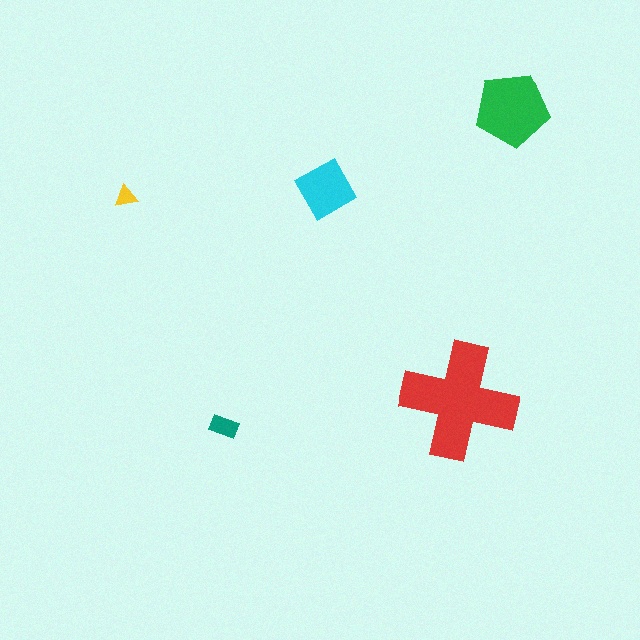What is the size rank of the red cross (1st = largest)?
1st.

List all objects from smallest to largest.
The yellow triangle, the teal rectangle, the cyan diamond, the green pentagon, the red cross.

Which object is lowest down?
The teal rectangle is bottommost.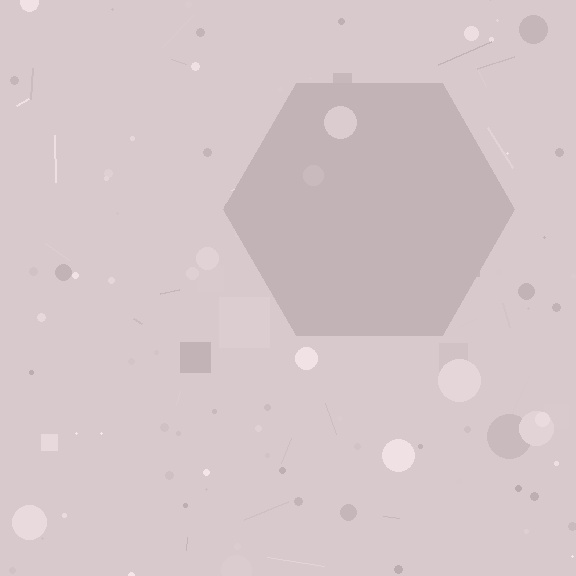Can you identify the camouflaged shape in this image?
The camouflaged shape is a hexagon.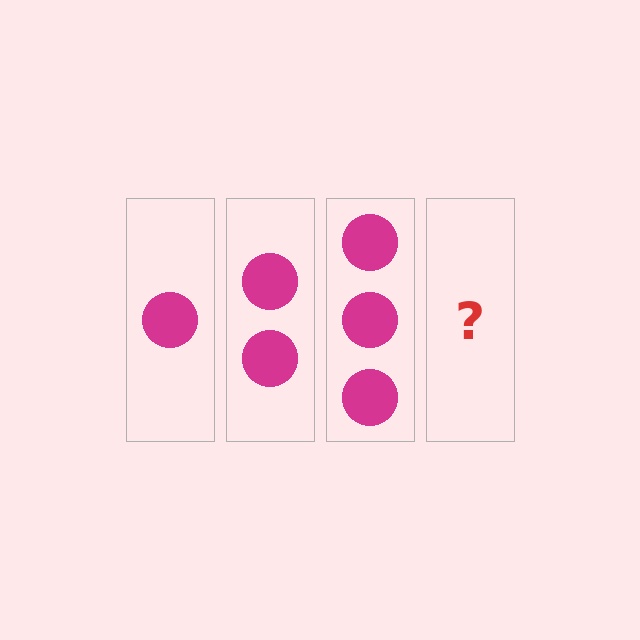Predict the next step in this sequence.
The next step is 4 circles.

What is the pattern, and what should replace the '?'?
The pattern is that each step adds one more circle. The '?' should be 4 circles.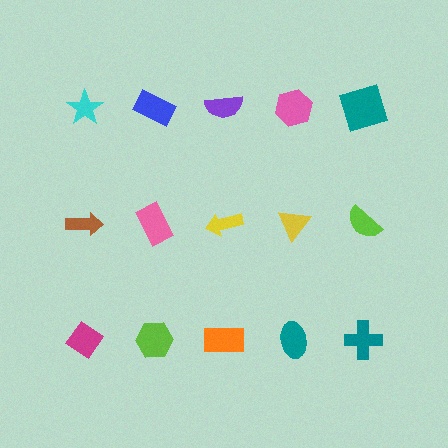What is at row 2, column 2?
A pink rectangle.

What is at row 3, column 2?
A lime hexagon.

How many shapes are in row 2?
5 shapes.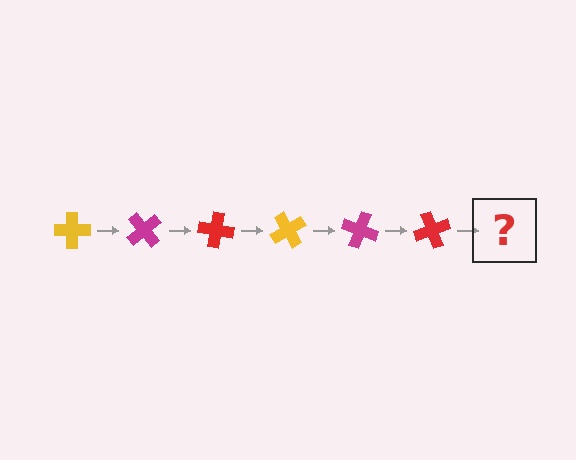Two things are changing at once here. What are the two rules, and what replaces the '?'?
The two rules are that it rotates 50 degrees each step and the color cycles through yellow, magenta, and red. The '?' should be a yellow cross, rotated 300 degrees from the start.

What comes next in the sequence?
The next element should be a yellow cross, rotated 300 degrees from the start.